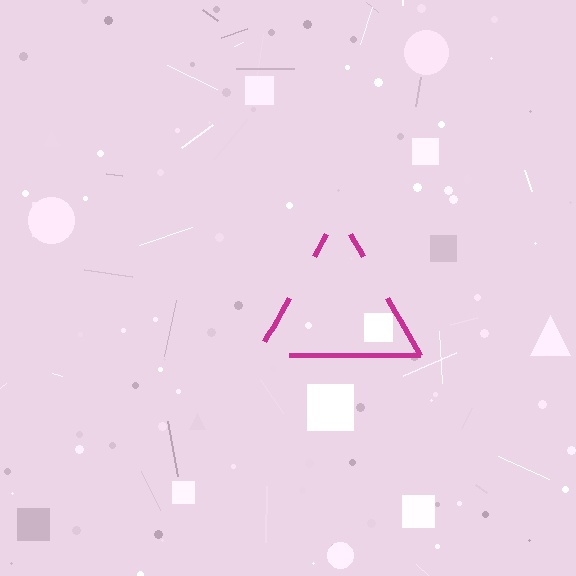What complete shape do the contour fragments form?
The contour fragments form a triangle.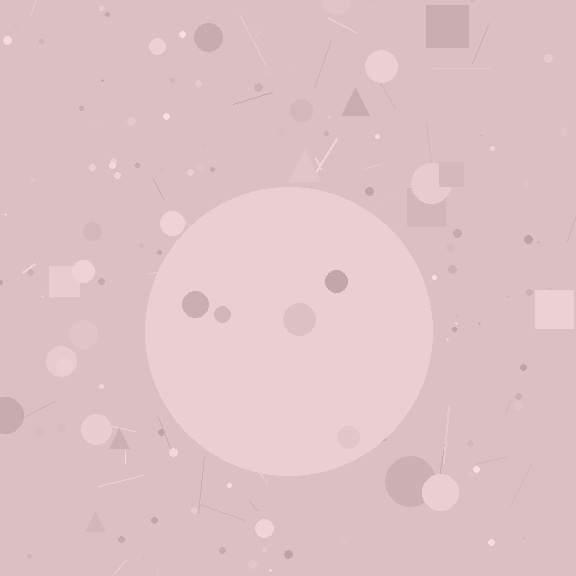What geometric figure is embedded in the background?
A circle is embedded in the background.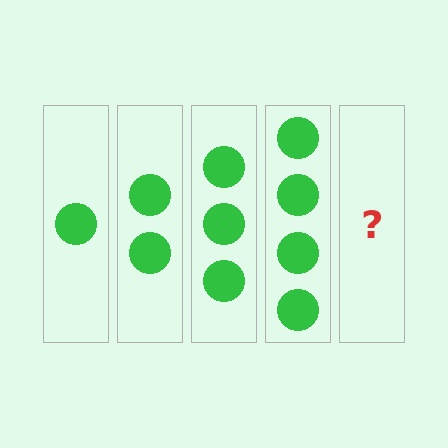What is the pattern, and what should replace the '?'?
The pattern is that each step adds one more circle. The '?' should be 5 circles.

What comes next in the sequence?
The next element should be 5 circles.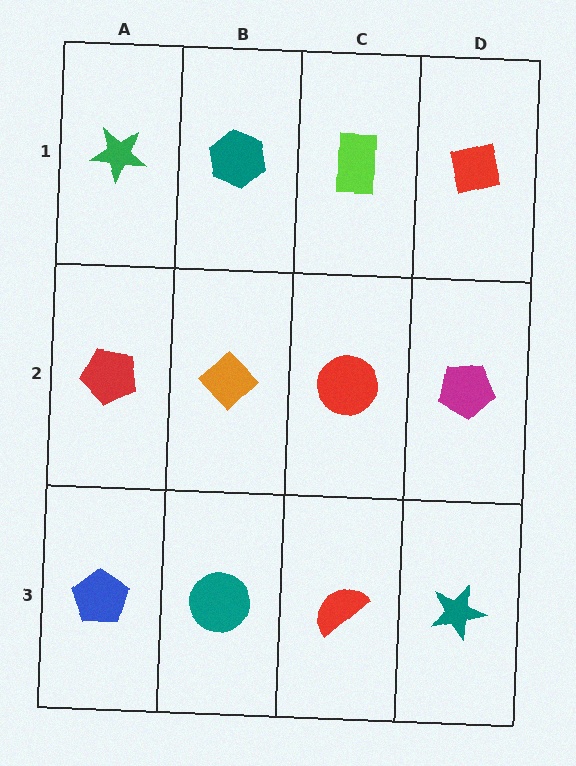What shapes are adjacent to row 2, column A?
A green star (row 1, column A), a blue pentagon (row 3, column A), an orange diamond (row 2, column B).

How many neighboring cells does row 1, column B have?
3.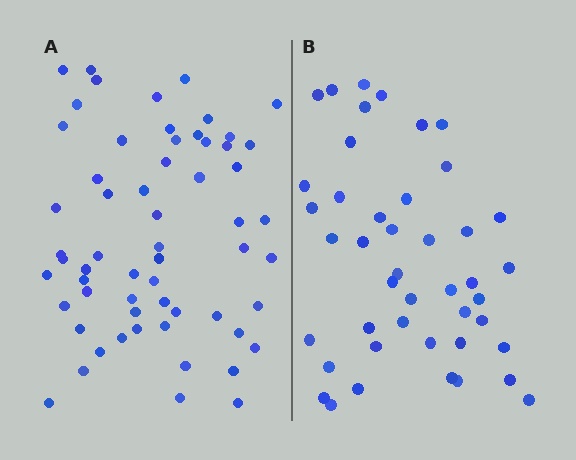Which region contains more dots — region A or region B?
Region A (the left region) has more dots.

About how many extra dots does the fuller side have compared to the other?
Region A has approximately 15 more dots than region B.